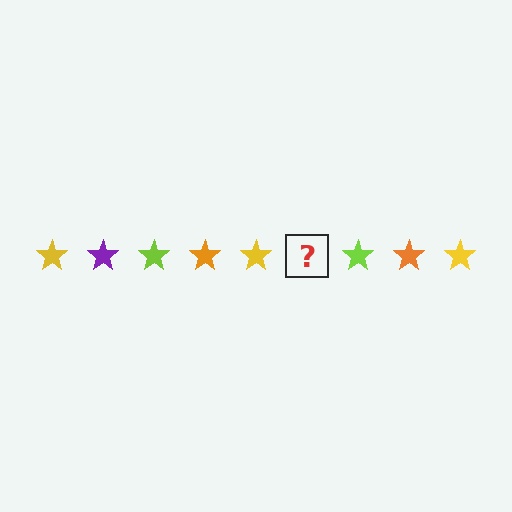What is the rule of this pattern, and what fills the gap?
The rule is that the pattern cycles through yellow, purple, lime, orange stars. The gap should be filled with a purple star.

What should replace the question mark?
The question mark should be replaced with a purple star.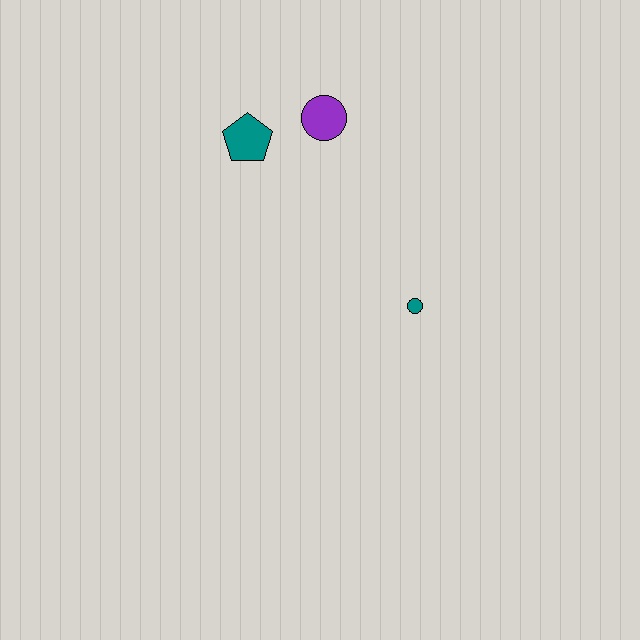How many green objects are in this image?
There are no green objects.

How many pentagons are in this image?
There is 1 pentagon.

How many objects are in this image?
There are 3 objects.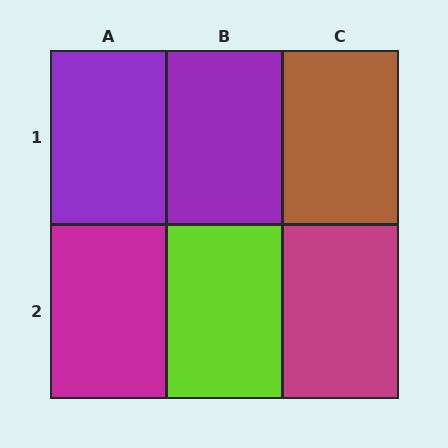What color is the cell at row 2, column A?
Magenta.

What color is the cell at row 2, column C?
Magenta.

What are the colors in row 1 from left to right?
Purple, purple, brown.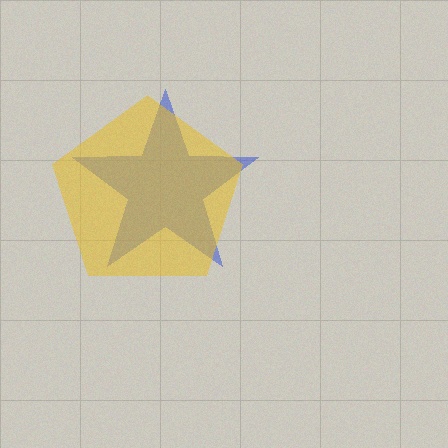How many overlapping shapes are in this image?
There are 2 overlapping shapes in the image.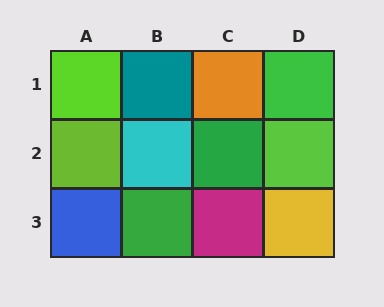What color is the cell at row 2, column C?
Green.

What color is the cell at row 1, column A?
Lime.